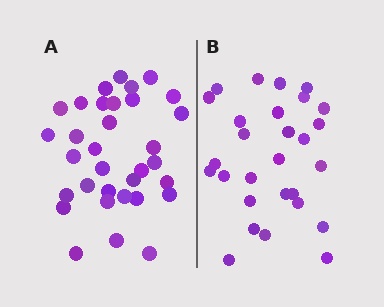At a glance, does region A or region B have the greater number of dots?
Region A (the left region) has more dots.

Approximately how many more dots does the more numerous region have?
Region A has about 5 more dots than region B.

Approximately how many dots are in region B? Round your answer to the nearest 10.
About 30 dots. (The exact count is 28, which rounds to 30.)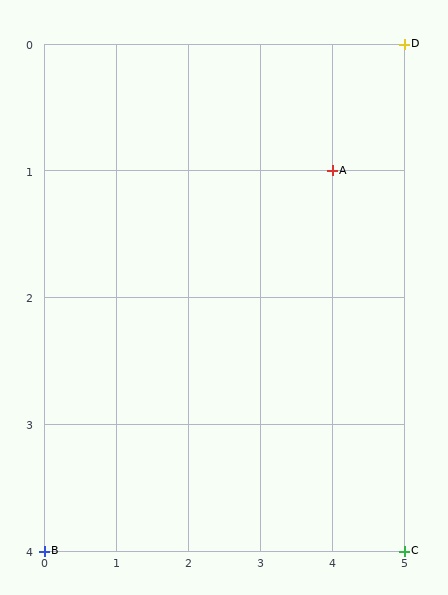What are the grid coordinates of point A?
Point A is at grid coordinates (4, 1).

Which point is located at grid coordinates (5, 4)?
Point C is at (5, 4).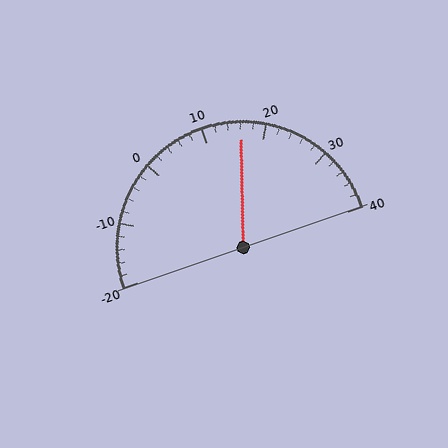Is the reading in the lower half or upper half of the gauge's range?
The reading is in the upper half of the range (-20 to 40).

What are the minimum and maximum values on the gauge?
The gauge ranges from -20 to 40.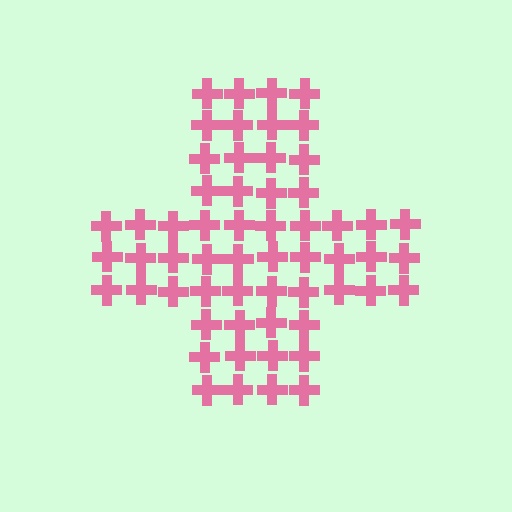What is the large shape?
The large shape is a cross.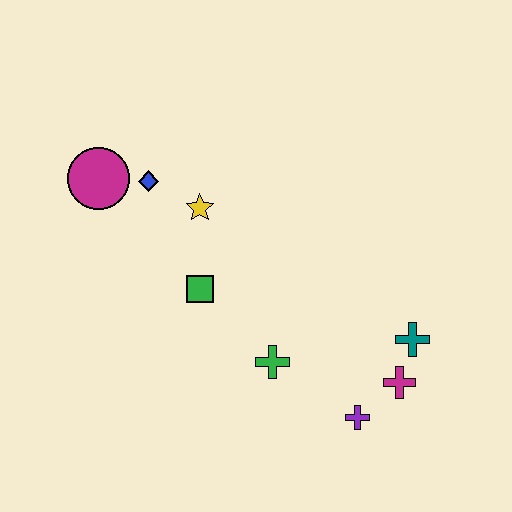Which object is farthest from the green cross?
The magenta circle is farthest from the green cross.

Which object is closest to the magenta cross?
The teal cross is closest to the magenta cross.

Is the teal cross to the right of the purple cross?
Yes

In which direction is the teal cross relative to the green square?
The teal cross is to the right of the green square.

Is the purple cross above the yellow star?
No